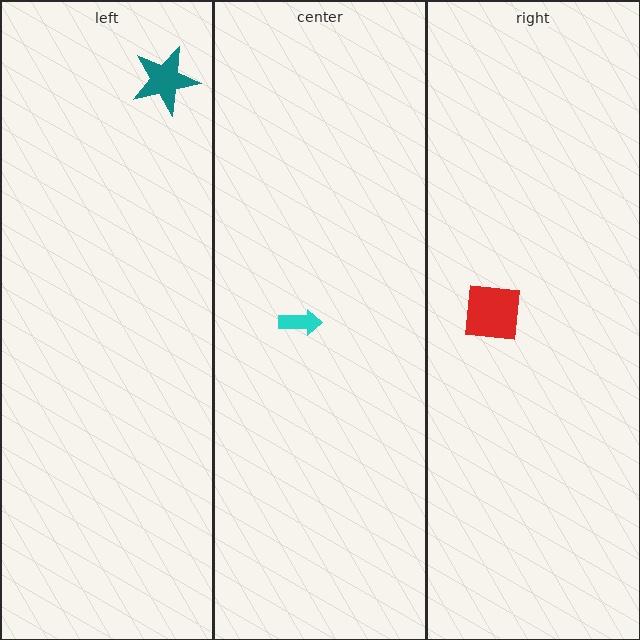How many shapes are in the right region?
1.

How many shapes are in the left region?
1.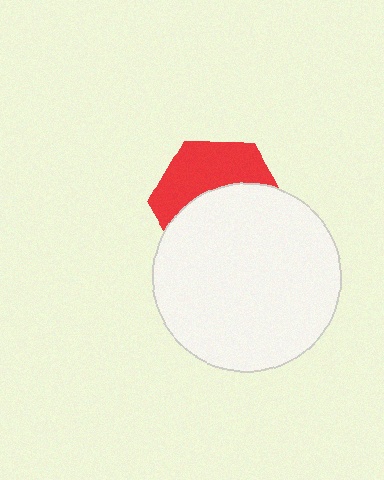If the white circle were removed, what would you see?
You would see the complete red hexagon.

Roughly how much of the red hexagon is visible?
A small part of it is visible (roughly 43%).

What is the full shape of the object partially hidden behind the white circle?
The partially hidden object is a red hexagon.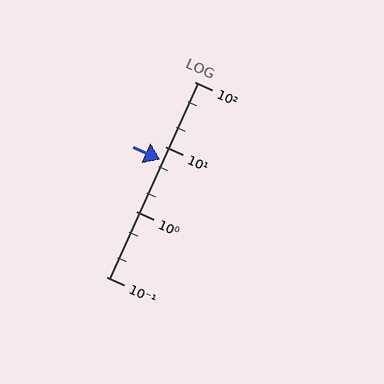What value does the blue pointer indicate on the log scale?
The pointer indicates approximately 6.3.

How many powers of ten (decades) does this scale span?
The scale spans 3 decades, from 0.1 to 100.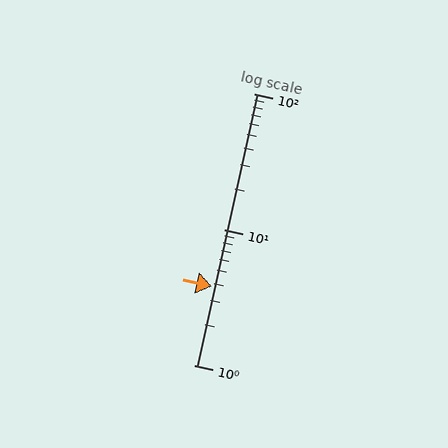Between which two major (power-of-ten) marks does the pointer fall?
The pointer is between 1 and 10.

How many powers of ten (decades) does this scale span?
The scale spans 2 decades, from 1 to 100.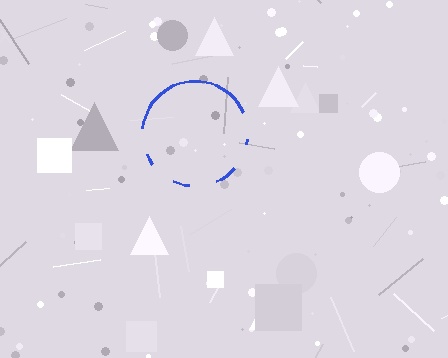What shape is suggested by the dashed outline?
The dashed outline suggests a circle.